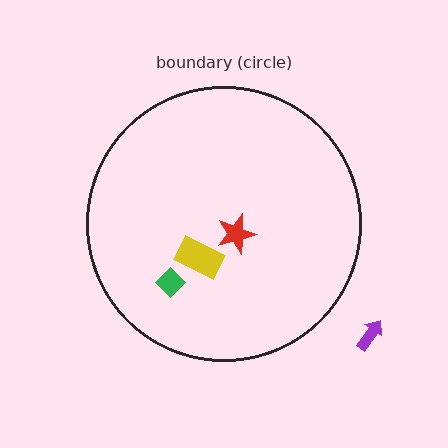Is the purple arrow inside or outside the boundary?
Outside.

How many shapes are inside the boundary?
3 inside, 1 outside.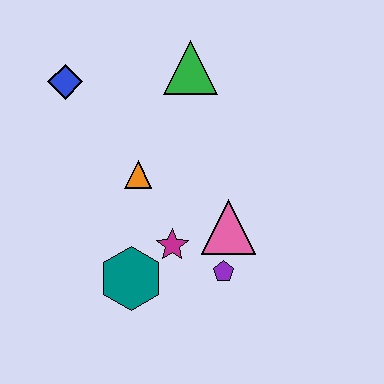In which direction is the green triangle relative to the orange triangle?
The green triangle is above the orange triangle.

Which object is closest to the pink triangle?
The purple pentagon is closest to the pink triangle.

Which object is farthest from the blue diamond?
The purple pentagon is farthest from the blue diamond.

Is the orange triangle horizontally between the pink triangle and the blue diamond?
Yes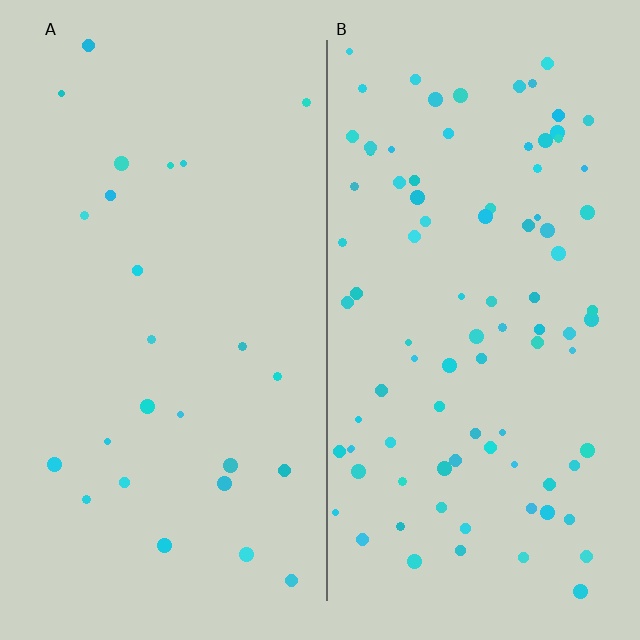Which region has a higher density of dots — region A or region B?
B (the right).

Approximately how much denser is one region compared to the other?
Approximately 3.6× — region B over region A.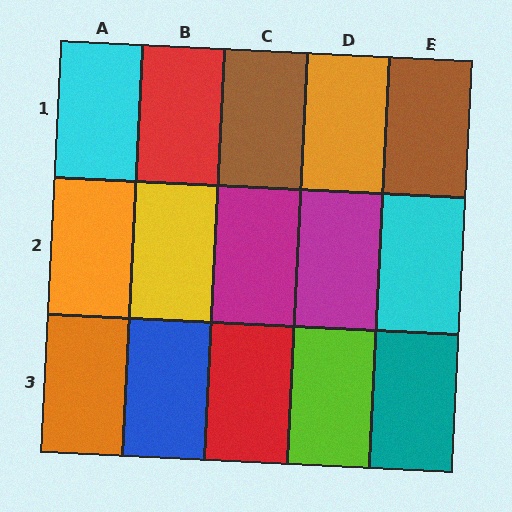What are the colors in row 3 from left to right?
Orange, blue, red, lime, teal.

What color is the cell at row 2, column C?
Magenta.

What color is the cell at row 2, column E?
Cyan.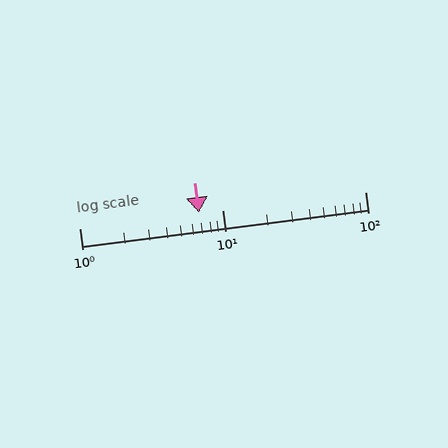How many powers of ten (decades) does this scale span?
The scale spans 2 decades, from 1 to 100.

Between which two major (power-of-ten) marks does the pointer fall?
The pointer is between 1 and 10.